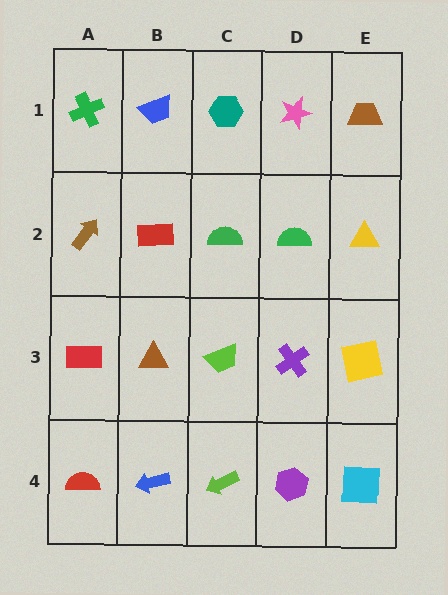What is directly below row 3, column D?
A purple hexagon.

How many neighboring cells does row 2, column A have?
3.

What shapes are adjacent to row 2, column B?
A blue trapezoid (row 1, column B), a brown triangle (row 3, column B), a brown arrow (row 2, column A), a green semicircle (row 2, column C).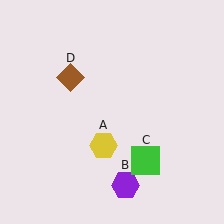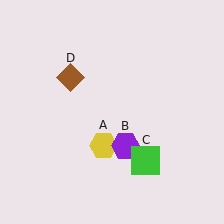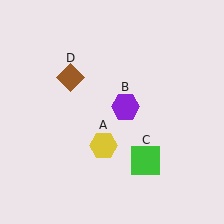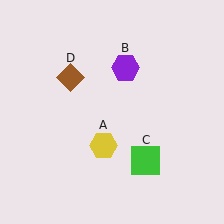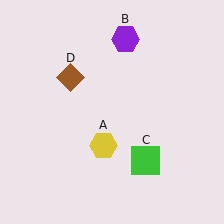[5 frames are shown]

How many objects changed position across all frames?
1 object changed position: purple hexagon (object B).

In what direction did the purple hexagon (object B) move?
The purple hexagon (object B) moved up.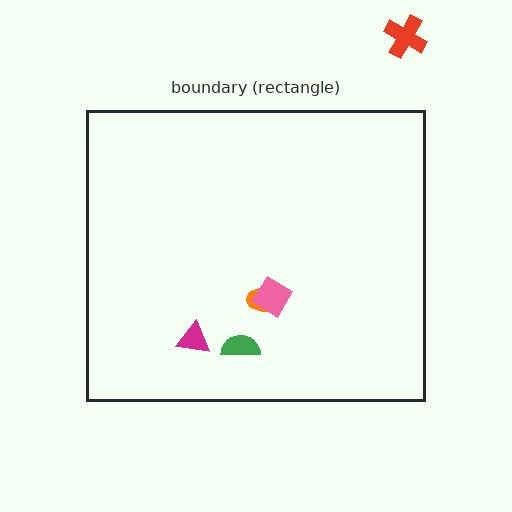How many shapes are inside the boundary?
4 inside, 1 outside.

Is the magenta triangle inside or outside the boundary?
Inside.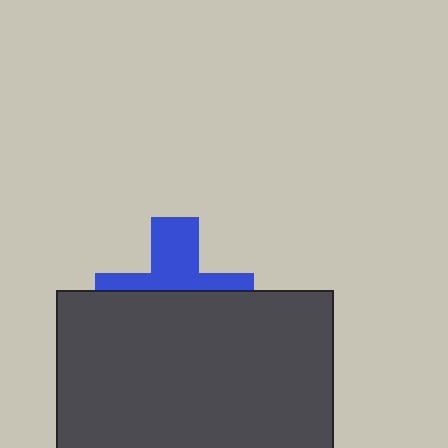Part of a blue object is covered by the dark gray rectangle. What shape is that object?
It is a cross.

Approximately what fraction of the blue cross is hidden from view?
Roughly 60% of the blue cross is hidden behind the dark gray rectangle.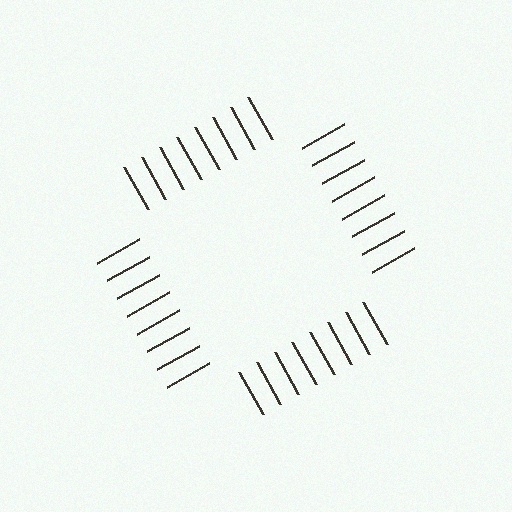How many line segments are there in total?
32 — 8 along each of the 4 edges.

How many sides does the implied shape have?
4 sides — the line-ends trace a square.